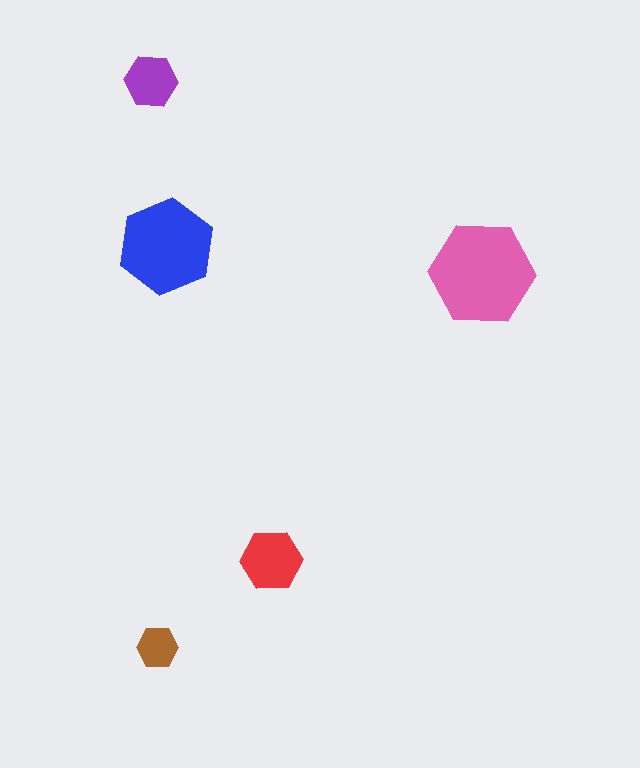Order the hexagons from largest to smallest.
the pink one, the blue one, the red one, the purple one, the brown one.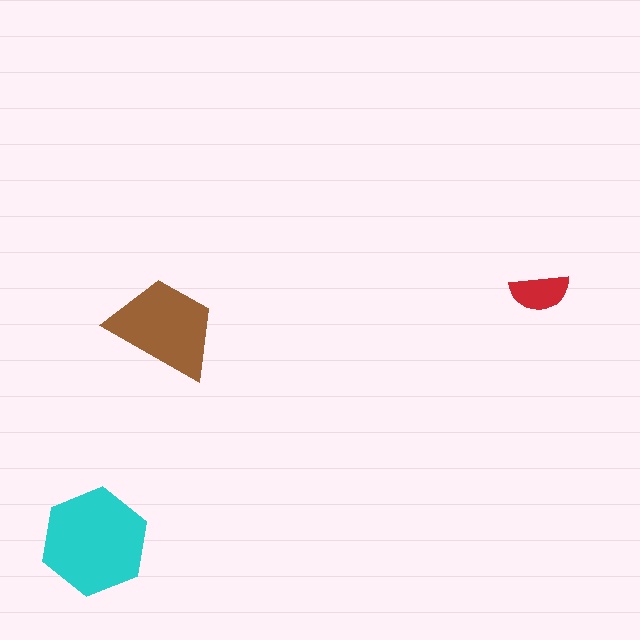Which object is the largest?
The cyan hexagon.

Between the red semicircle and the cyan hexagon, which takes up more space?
The cyan hexagon.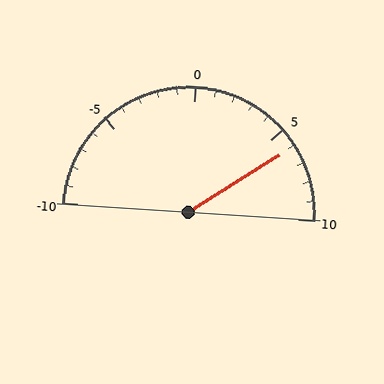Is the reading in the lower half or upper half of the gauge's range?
The reading is in the upper half of the range (-10 to 10).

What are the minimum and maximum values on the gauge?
The gauge ranges from -10 to 10.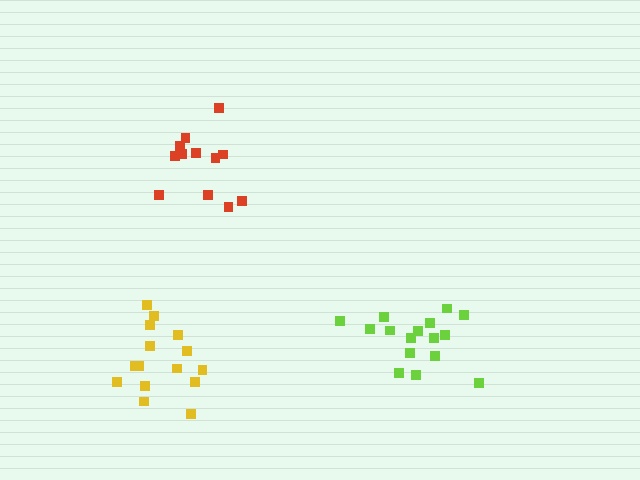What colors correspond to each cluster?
The clusters are colored: yellow, lime, red.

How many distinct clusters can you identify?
There are 3 distinct clusters.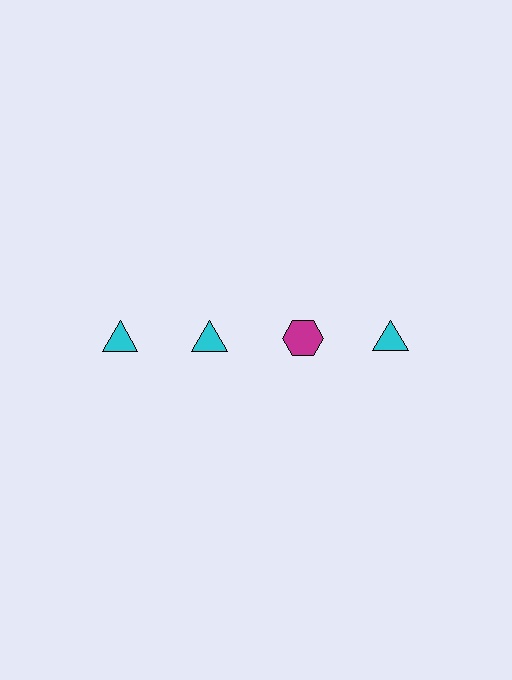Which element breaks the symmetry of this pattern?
The magenta hexagon in the top row, center column breaks the symmetry. All other shapes are cyan triangles.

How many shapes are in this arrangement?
There are 4 shapes arranged in a grid pattern.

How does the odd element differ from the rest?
It differs in both color (magenta instead of cyan) and shape (hexagon instead of triangle).